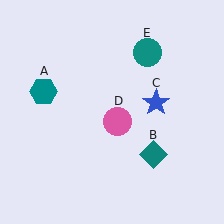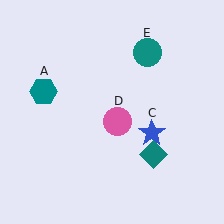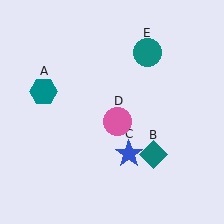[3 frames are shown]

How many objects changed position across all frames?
1 object changed position: blue star (object C).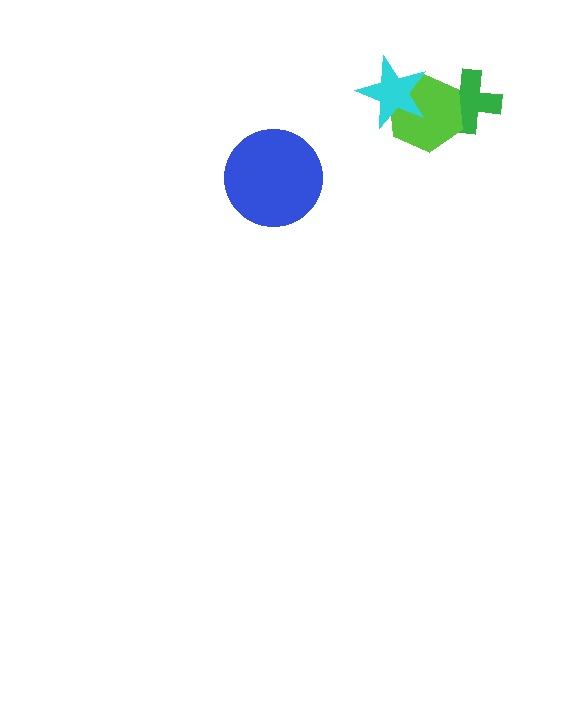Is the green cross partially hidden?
Yes, it is partially covered by another shape.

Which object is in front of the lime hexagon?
The cyan star is in front of the lime hexagon.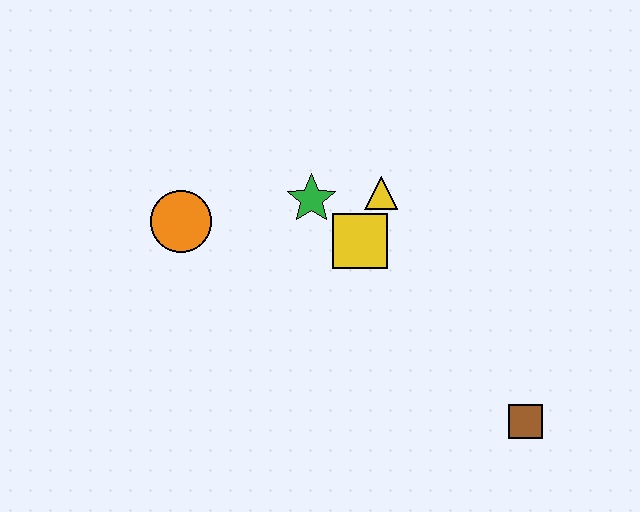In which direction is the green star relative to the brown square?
The green star is above the brown square.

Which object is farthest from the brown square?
The orange circle is farthest from the brown square.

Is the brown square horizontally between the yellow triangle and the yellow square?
No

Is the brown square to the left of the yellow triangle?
No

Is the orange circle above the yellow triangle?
No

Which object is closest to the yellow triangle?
The yellow square is closest to the yellow triangle.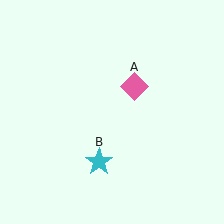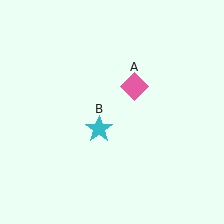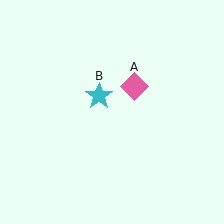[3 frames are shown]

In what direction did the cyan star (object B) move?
The cyan star (object B) moved up.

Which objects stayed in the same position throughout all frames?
Pink diamond (object A) remained stationary.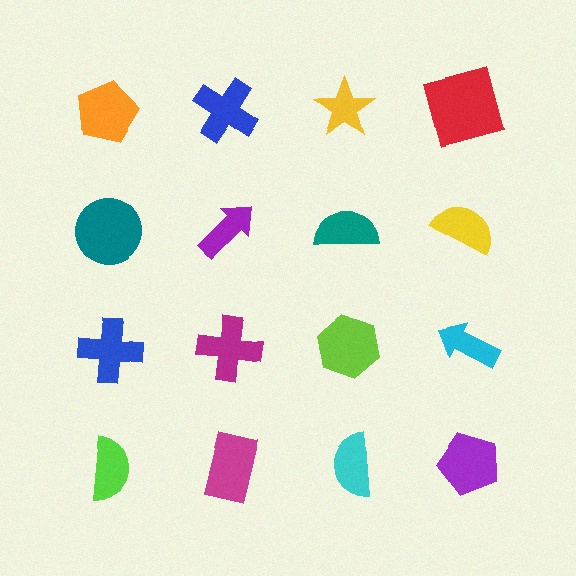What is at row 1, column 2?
A blue cross.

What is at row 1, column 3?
A yellow star.